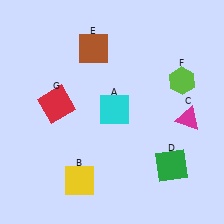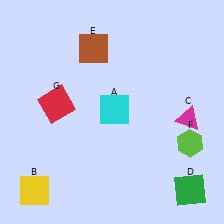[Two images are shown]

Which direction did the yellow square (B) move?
The yellow square (B) moved left.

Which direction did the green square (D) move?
The green square (D) moved down.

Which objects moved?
The objects that moved are: the yellow square (B), the green square (D), the lime hexagon (F).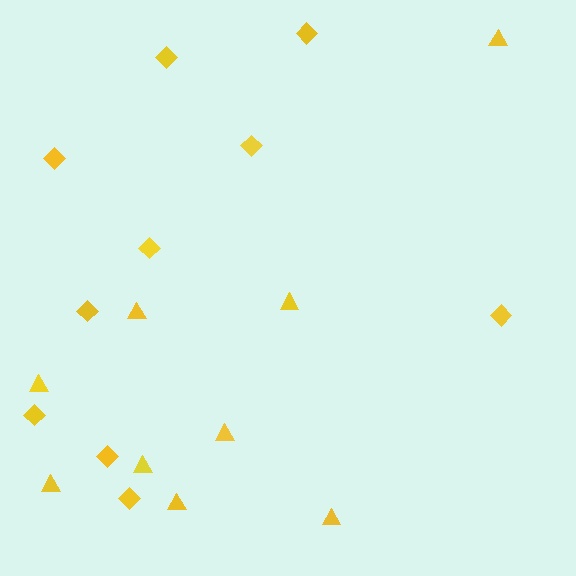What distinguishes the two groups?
There are 2 groups: one group of diamonds (10) and one group of triangles (9).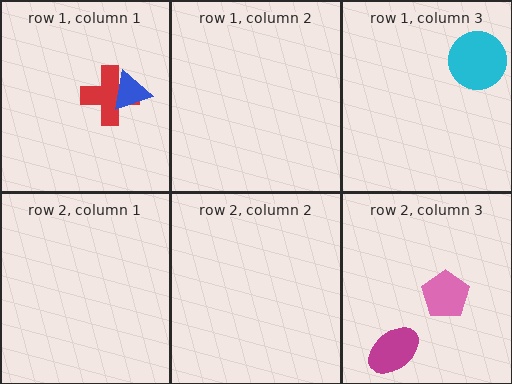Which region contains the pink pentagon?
The row 2, column 3 region.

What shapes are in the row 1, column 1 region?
The red cross, the blue triangle.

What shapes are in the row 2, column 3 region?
The pink pentagon, the magenta ellipse.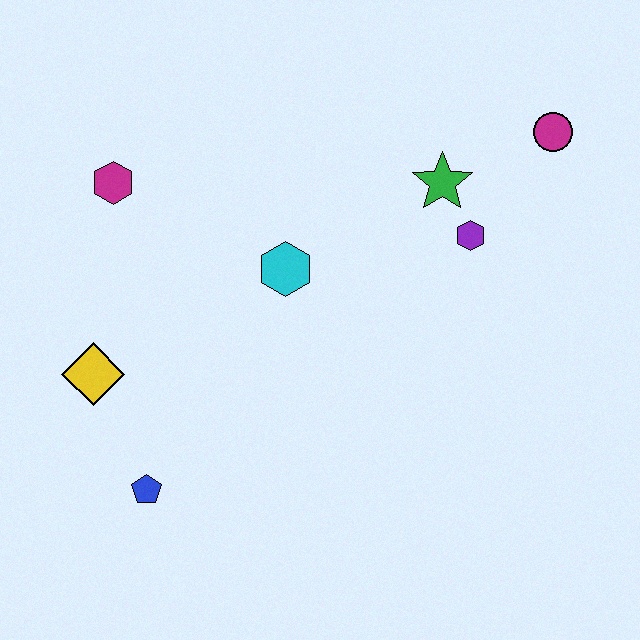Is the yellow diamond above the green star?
No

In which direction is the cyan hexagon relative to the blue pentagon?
The cyan hexagon is above the blue pentagon.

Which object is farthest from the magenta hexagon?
The magenta circle is farthest from the magenta hexagon.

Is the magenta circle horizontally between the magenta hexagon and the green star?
No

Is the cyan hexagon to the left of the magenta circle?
Yes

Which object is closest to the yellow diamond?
The blue pentagon is closest to the yellow diamond.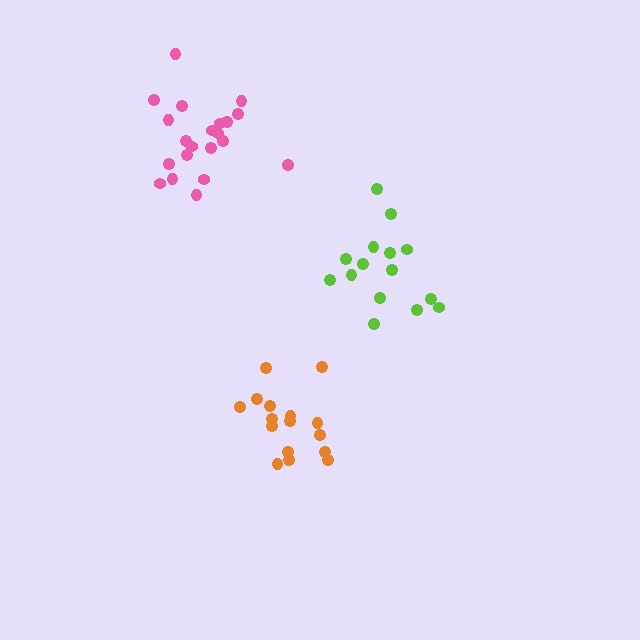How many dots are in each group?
Group 1: 15 dots, Group 2: 16 dots, Group 3: 21 dots (52 total).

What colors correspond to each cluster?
The clusters are colored: lime, orange, pink.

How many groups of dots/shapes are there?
There are 3 groups.